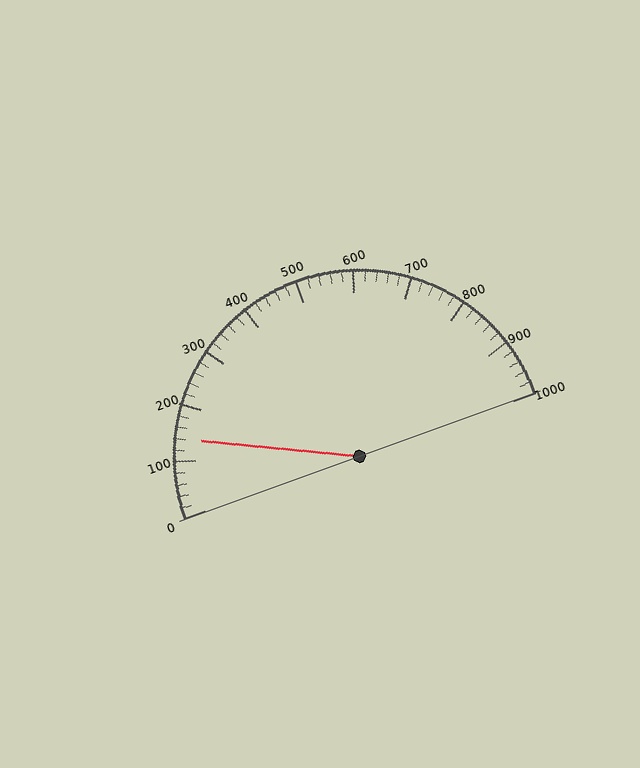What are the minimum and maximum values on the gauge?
The gauge ranges from 0 to 1000.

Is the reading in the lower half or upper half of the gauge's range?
The reading is in the lower half of the range (0 to 1000).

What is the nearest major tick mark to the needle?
The nearest major tick mark is 100.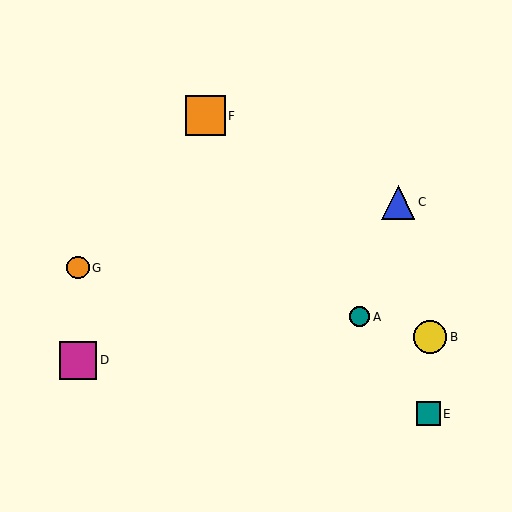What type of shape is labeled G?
Shape G is an orange circle.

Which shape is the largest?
The orange square (labeled F) is the largest.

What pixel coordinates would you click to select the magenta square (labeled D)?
Click at (78, 360) to select the magenta square D.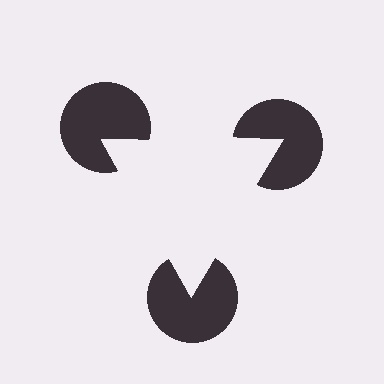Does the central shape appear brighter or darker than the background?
It typically appears slightly brighter than the background, even though no actual brightness change is drawn.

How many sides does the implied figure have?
3 sides.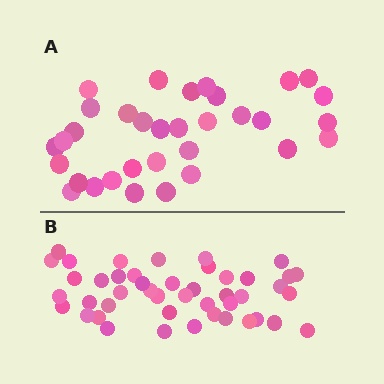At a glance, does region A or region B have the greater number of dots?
Region B (the bottom region) has more dots.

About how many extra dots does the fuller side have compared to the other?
Region B has roughly 12 or so more dots than region A.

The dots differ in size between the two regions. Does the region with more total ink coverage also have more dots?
No. Region A has more total ink coverage because its dots are larger, but region B actually contains more individual dots. Total area can be misleading — the number of items is what matters here.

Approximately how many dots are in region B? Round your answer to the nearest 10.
About 40 dots. (The exact count is 45, which rounds to 40.)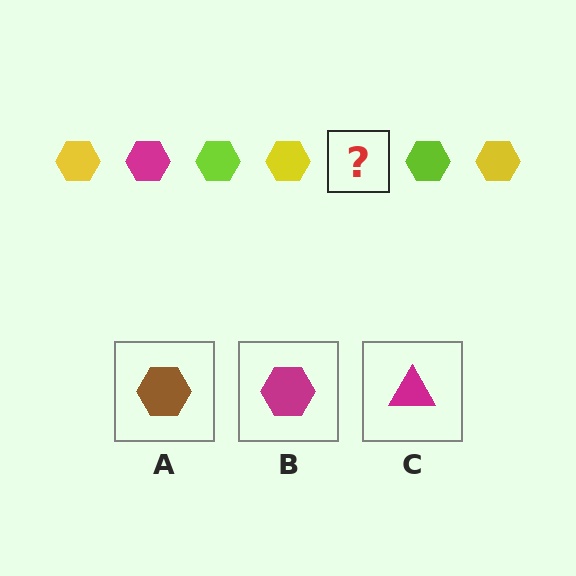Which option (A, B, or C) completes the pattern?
B.